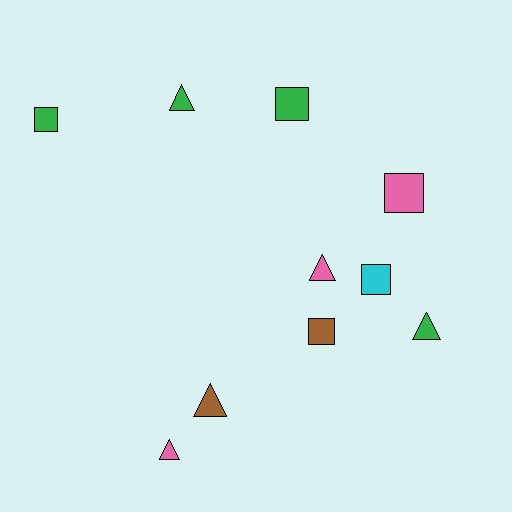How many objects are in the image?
There are 10 objects.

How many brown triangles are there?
There is 1 brown triangle.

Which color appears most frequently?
Green, with 4 objects.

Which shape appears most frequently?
Triangle, with 5 objects.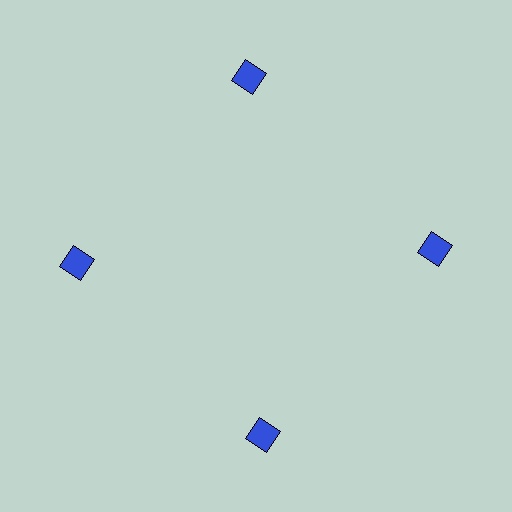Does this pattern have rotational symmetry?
Yes, this pattern has 4-fold rotational symmetry. It looks the same after rotating 90 degrees around the center.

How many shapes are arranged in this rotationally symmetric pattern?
There are 4 shapes, arranged in 4 groups of 1.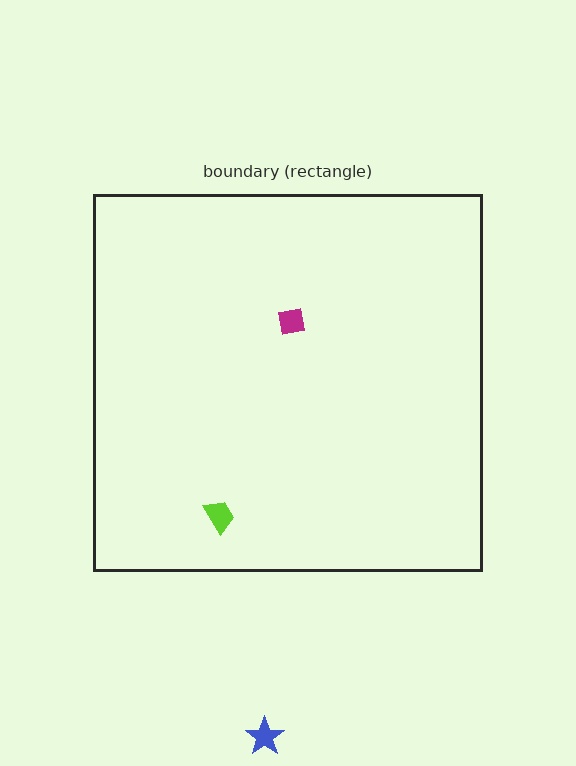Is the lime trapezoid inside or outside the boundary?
Inside.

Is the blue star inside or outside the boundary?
Outside.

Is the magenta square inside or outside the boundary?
Inside.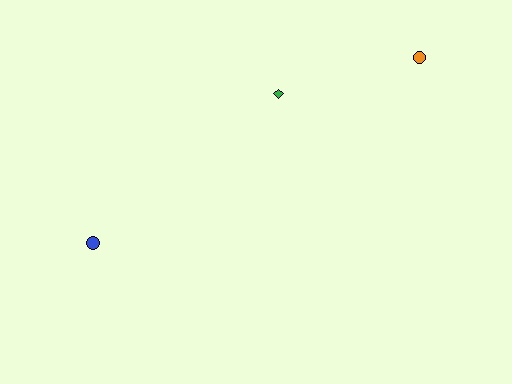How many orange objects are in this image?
There is 1 orange object.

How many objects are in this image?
There are 3 objects.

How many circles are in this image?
There are 2 circles.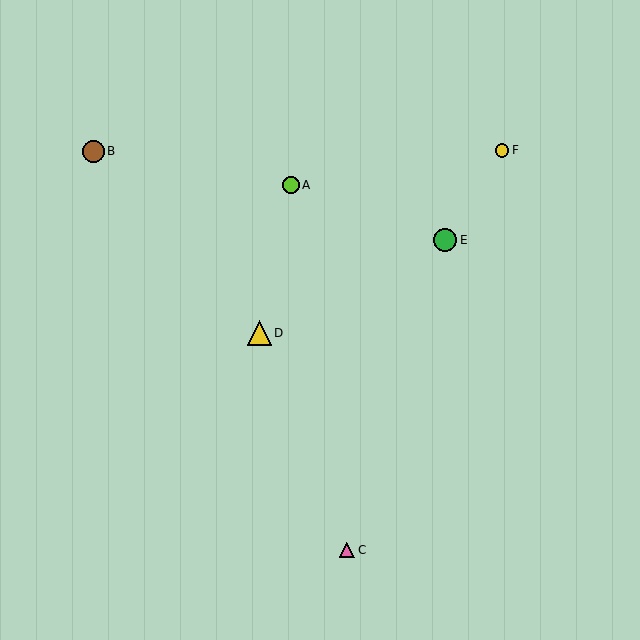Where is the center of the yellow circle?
The center of the yellow circle is at (502, 150).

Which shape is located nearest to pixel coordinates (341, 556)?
The pink triangle (labeled C) at (347, 550) is nearest to that location.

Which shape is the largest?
The yellow triangle (labeled D) is the largest.